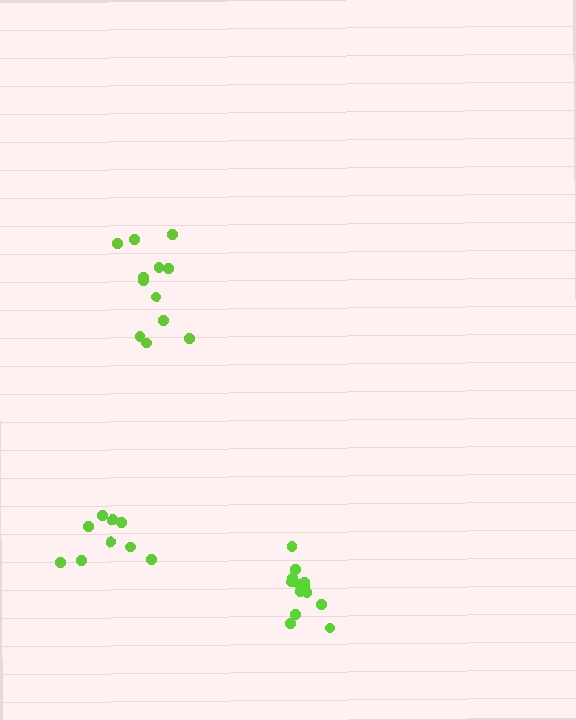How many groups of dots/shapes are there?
There are 3 groups.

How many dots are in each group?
Group 1: 9 dots, Group 2: 14 dots, Group 3: 12 dots (35 total).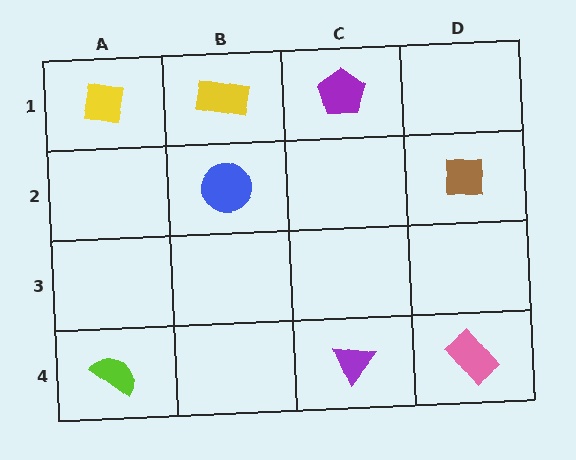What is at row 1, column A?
A yellow square.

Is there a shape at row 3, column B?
No, that cell is empty.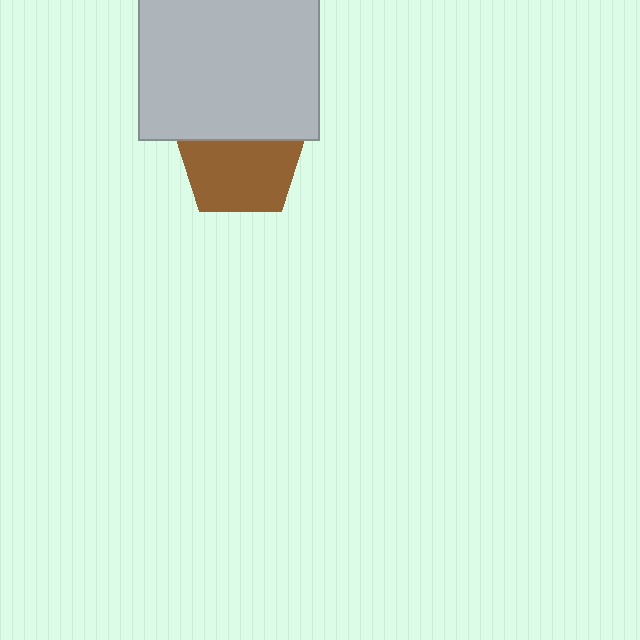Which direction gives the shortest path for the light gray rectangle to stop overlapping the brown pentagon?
Moving up gives the shortest separation.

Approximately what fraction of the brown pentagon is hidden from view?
Roughly 37% of the brown pentagon is hidden behind the light gray rectangle.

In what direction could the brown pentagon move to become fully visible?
The brown pentagon could move down. That would shift it out from behind the light gray rectangle entirely.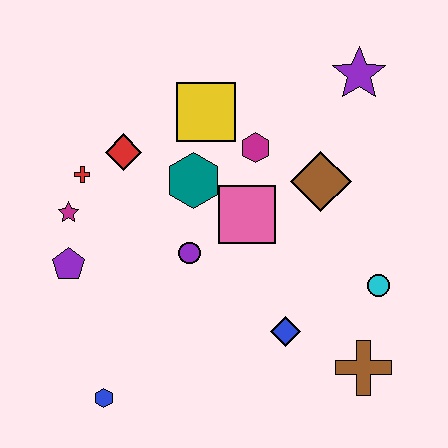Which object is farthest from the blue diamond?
The purple star is farthest from the blue diamond.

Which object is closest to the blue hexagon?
The purple pentagon is closest to the blue hexagon.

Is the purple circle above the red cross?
No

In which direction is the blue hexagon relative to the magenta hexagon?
The blue hexagon is below the magenta hexagon.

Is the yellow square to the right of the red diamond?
Yes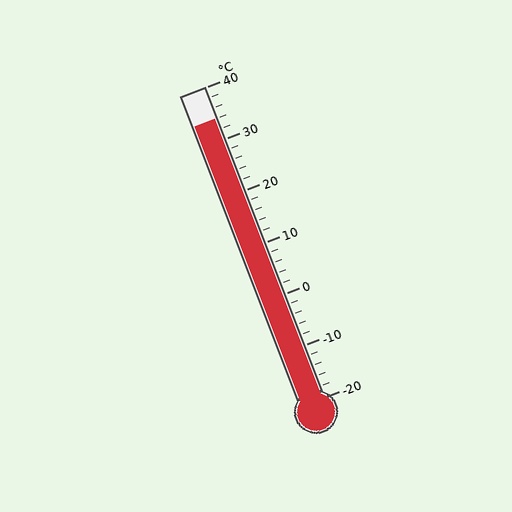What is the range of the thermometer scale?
The thermometer scale ranges from -20°C to 40°C.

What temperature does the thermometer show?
The thermometer shows approximately 34°C.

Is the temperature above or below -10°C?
The temperature is above -10°C.